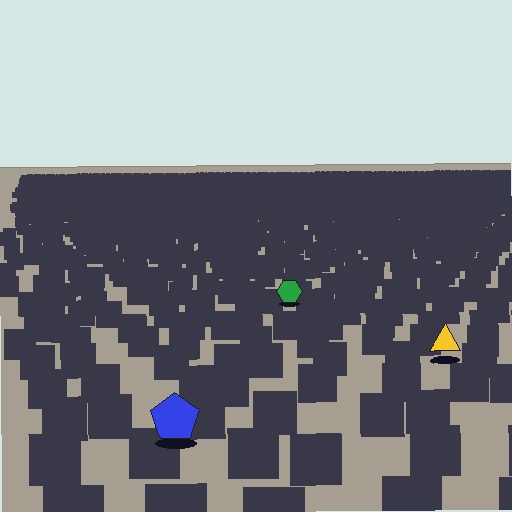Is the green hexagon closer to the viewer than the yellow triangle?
No. The yellow triangle is closer — you can tell from the texture gradient: the ground texture is coarser near it.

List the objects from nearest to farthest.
From nearest to farthest: the blue pentagon, the yellow triangle, the green hexagon.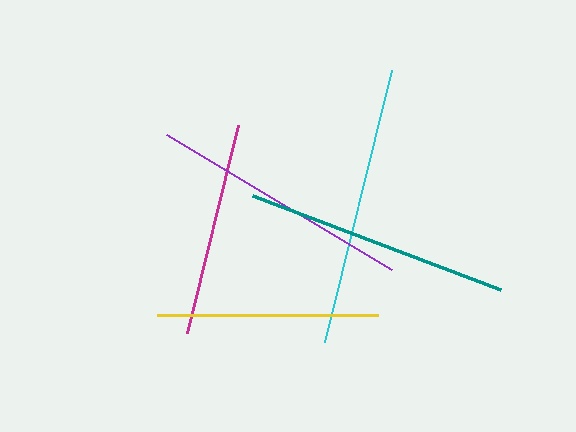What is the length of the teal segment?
The teal segment is approximately 265 pixels long.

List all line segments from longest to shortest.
From longest to shortest: cyan, teal, purple, yellow, magenta.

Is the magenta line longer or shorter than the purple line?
The purple line is longer than the magenta line.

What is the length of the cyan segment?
The cyan segment is approximately 280 pixels long.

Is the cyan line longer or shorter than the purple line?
The cyan line is longer than the purple line.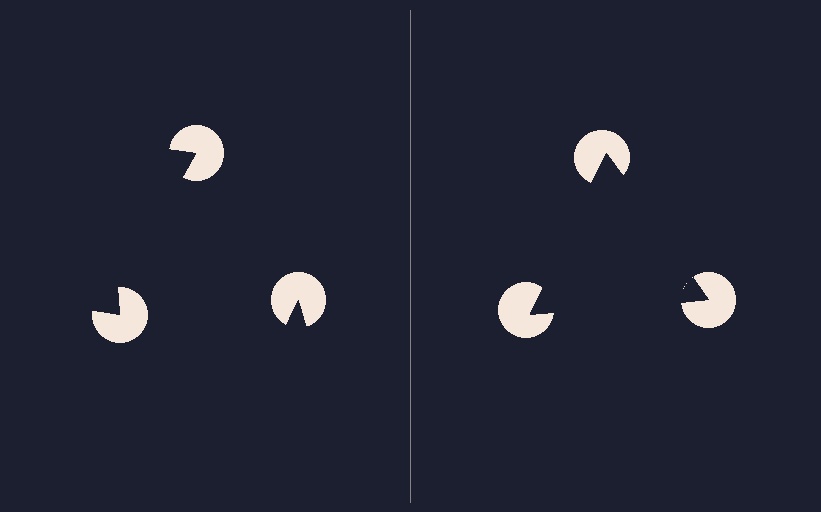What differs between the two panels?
The pac-man discs are positioned identically on both sides; only the wedge orientations differ. On the right they align to a triangle; on the left they are misaligned.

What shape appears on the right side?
An illusory triangle.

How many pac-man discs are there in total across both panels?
6 — 3 on each side.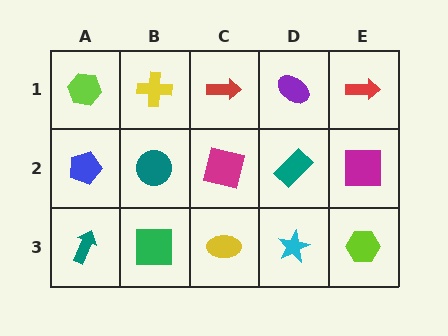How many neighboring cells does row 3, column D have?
3.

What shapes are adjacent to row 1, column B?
A teal circle (row 2, column B), a lime hexagon (row 1, column A), a red arrow (row 1, column C).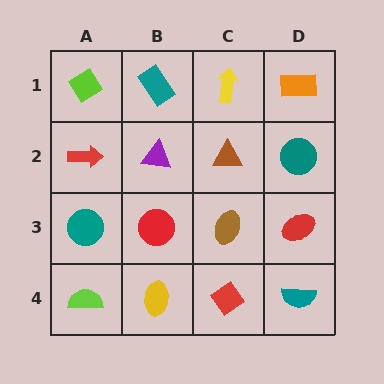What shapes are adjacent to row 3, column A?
A red arrow (row 2, column A), a lime semicircle (row 4, column A), a red circle (row 3, column B).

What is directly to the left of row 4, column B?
A lime semicircle.